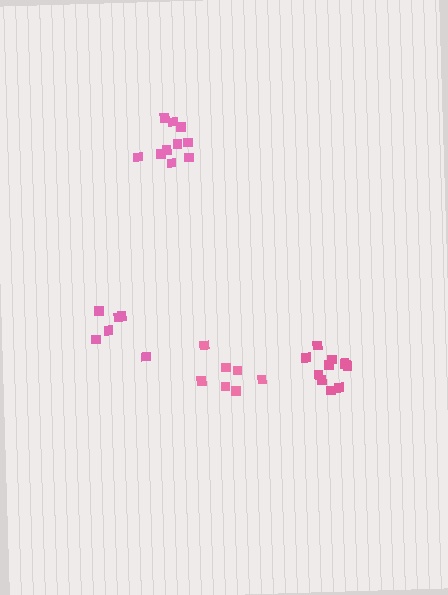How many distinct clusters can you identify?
There are 4 distinct clusters.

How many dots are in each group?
Group 1: 10 dots, Group 2: 7 dots, Group 3: 6 dots, Group 4: 11 dots (34 total).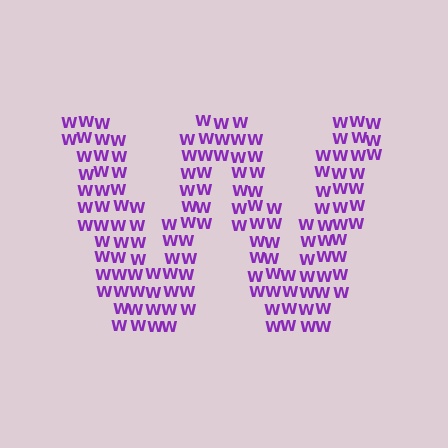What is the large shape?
The large shape is the letter W.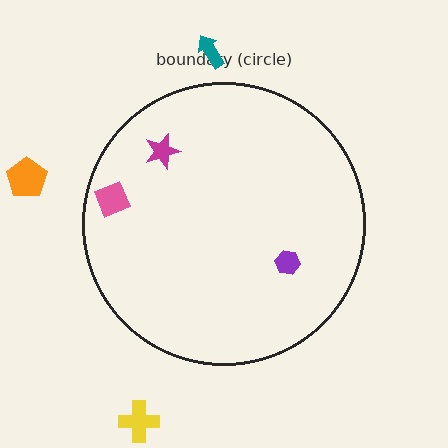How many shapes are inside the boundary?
3 inside, 3 outside.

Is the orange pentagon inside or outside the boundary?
Outside.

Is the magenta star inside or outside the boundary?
Inside.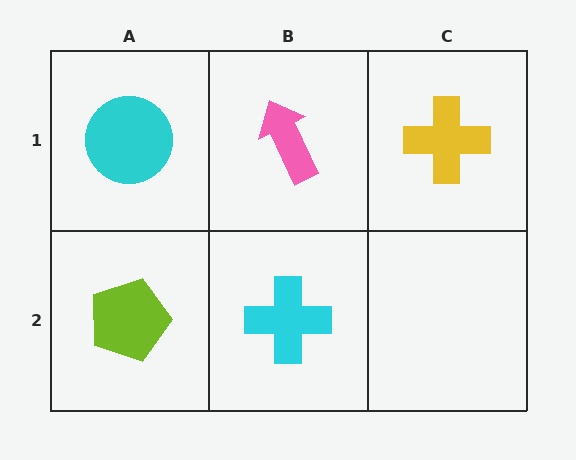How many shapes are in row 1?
3 shapes.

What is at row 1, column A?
A cyan circle.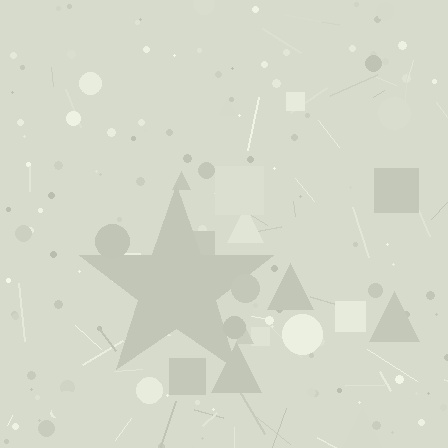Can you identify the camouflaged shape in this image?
The camouflaged shape is a star.